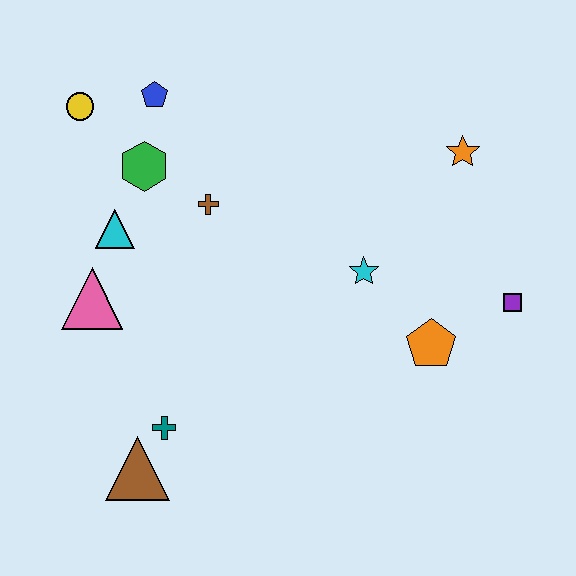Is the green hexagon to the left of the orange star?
Yes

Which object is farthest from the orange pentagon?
The yellow circle is farthest from the orange pentagon.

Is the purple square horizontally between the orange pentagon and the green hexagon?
No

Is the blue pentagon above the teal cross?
Yes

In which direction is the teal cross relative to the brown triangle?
The teal cross is above the brown triangle.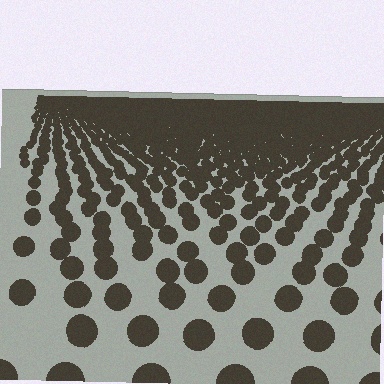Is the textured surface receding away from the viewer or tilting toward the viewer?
The surface is receding away from the viewer. Texture elements get smaller and denser toward the top.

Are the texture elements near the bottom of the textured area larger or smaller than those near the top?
Larger. Near the bottom, elements are closer to the viewer and appear at a bigger on-screen size.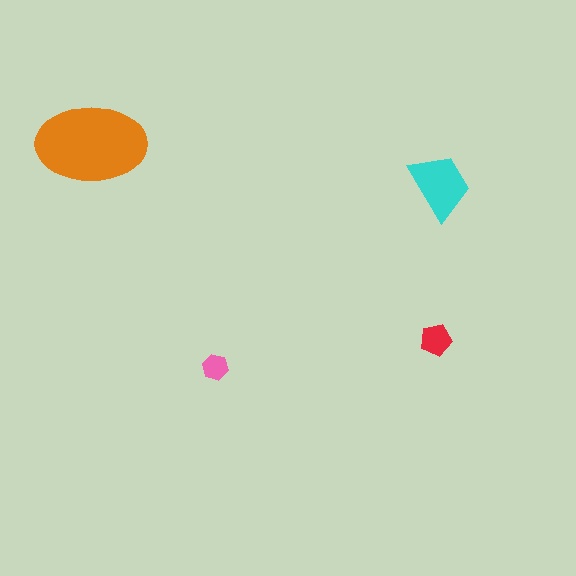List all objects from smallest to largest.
The pink hexagon, the red pentagon, the cyan trapezoid, the orange ellipse.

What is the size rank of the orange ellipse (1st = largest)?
1st.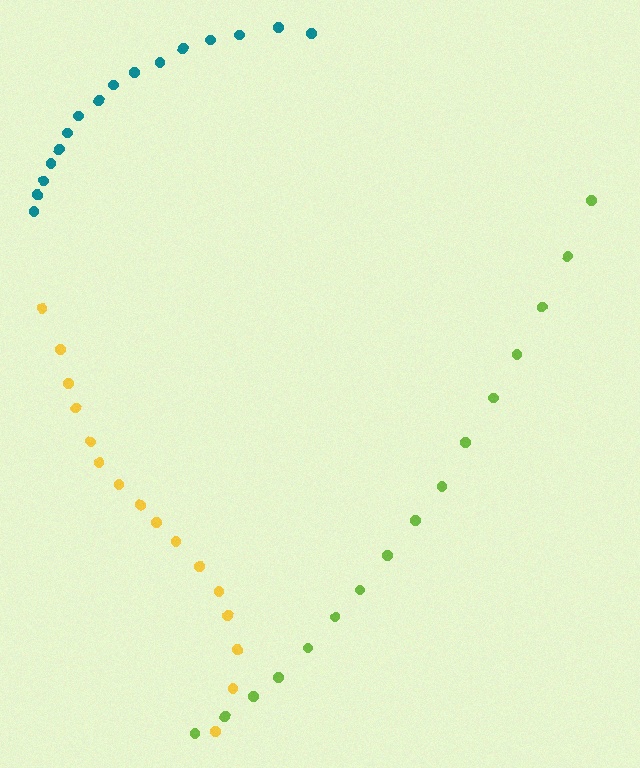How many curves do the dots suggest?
There are 3 distinct paths.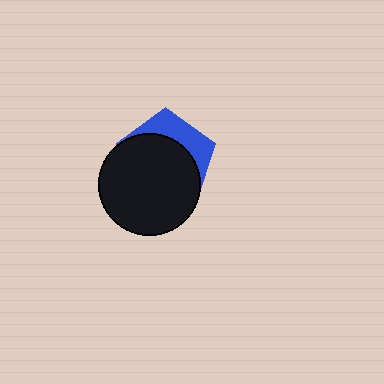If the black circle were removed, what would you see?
You would see the complete blue pentagon.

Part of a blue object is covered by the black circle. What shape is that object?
It is a pentagon.